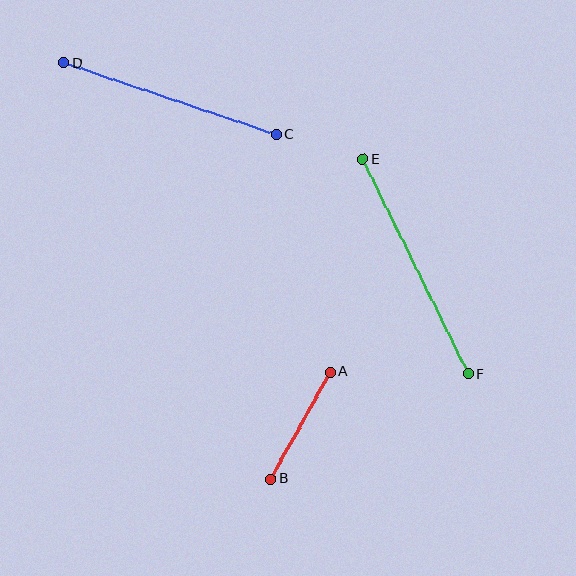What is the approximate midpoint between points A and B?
The midpoint is at approximately (300, 425) pixels.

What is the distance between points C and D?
The distance is approximately 225 pixels.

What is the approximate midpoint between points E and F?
The midpoint is at approximately (415, 267) pixels.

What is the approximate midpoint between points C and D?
The midpoint is at approximately (170, 99) pixels.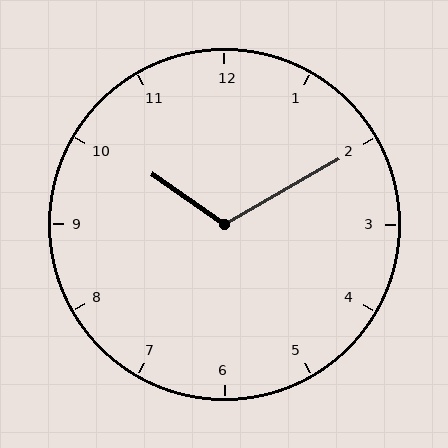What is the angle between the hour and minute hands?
Approximately 115 degrees.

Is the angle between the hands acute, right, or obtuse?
It is obtuse.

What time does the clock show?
10:10.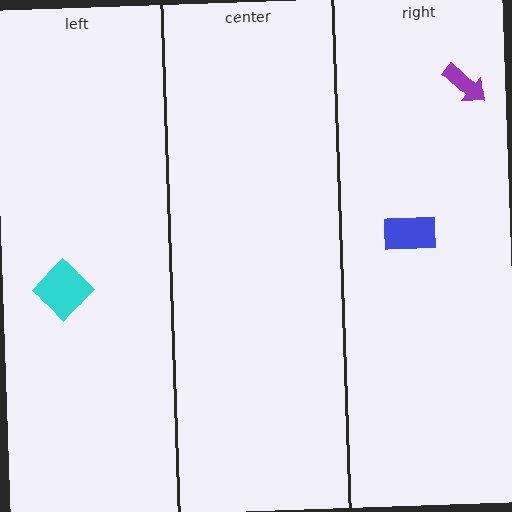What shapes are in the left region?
The cyan diamond.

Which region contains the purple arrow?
The right region.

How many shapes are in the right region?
2.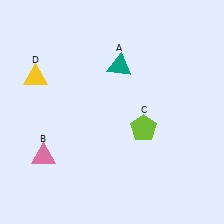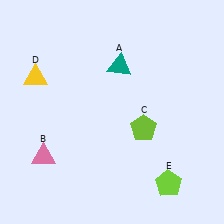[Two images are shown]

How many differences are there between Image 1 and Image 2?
There is 1 difference between the two images.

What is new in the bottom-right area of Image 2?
A lime pentagon (E) was added in the bottom-right area of Image 2.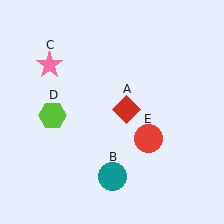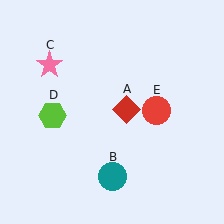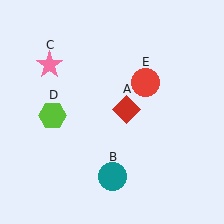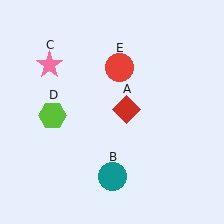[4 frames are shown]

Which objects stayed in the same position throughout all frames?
Red diamond (object A) and teal circle (object B) and pink star (object C) and lime hexagon (object D) remained stationary.